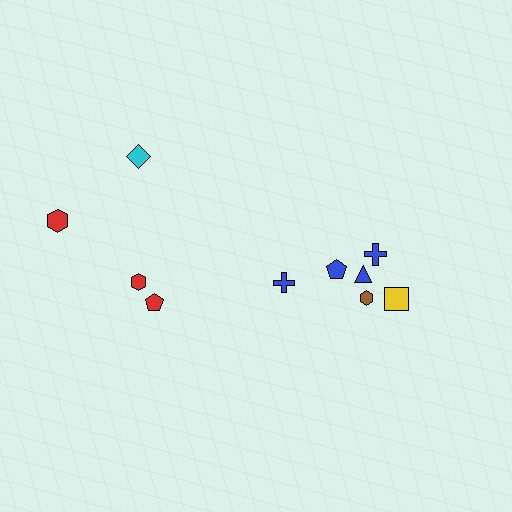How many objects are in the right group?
There are 6 objects.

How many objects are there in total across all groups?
There are 10 objects.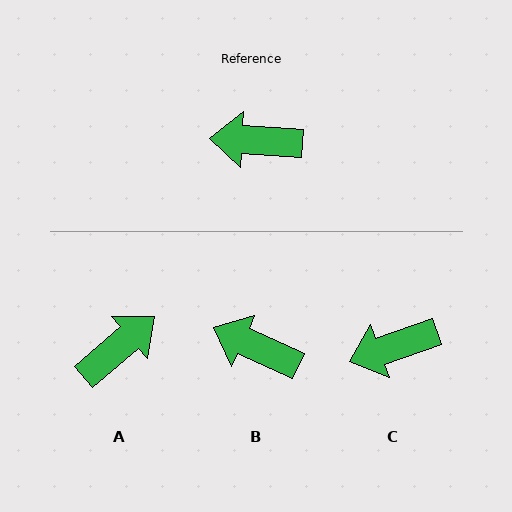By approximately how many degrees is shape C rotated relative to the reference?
Approximately 22 degrees counter-clockwise.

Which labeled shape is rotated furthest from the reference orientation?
A, about 136 degrees away.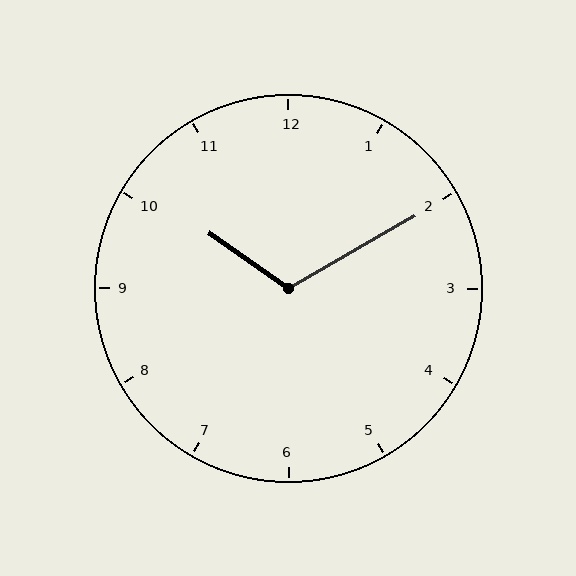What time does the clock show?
10:10.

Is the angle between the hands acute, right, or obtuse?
It is obtuse.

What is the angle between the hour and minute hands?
Approximately 115 degrees.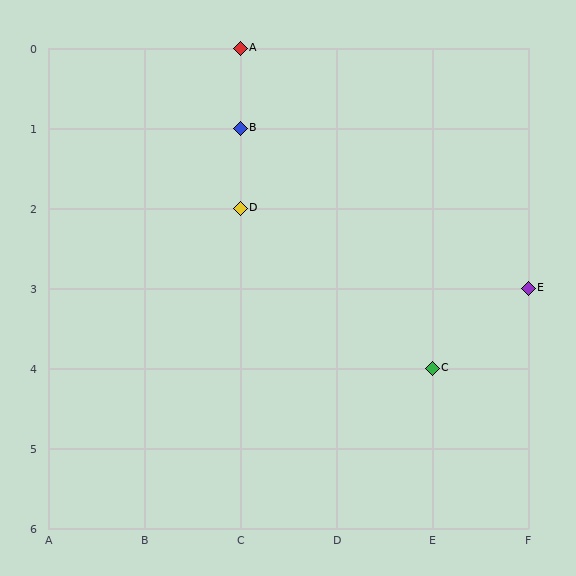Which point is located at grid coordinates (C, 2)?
Point D is at (C, 2).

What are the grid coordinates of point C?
Point C is at grid coordinates (E, 4).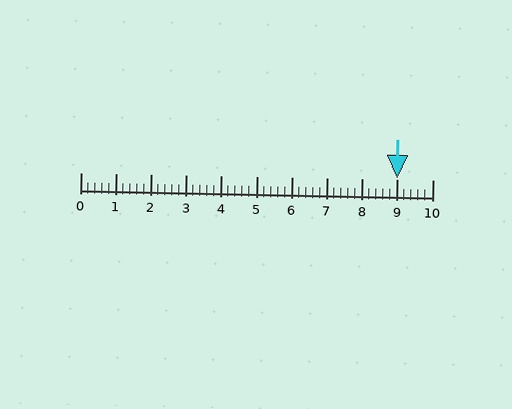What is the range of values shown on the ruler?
The ruler shows values from 0 to 10.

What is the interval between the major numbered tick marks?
The major tick marks are spaced 1 units apart.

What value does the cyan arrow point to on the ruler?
The cyan arrow points to approximately 9.0.